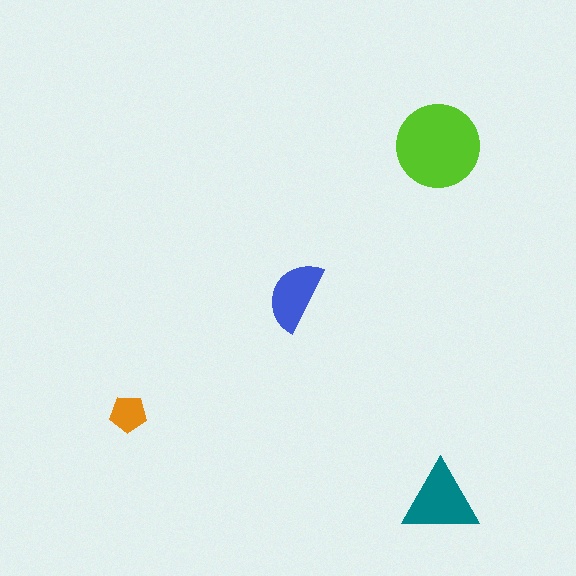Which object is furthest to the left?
The orange pentagon is leftmost.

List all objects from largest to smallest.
The lime circle, the teal triangle, the blue semicircle, the orange pentagon.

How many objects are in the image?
There are 4 objects in the image.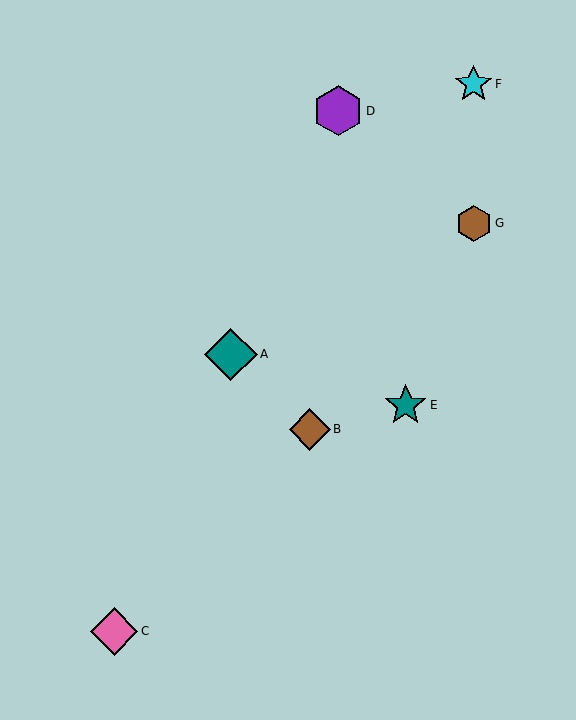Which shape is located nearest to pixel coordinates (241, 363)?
The teal diamond (labeled A) at (231, 354) is nearest to that location.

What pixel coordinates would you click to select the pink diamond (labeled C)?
Click at (114, 631) to select the pink diamond C.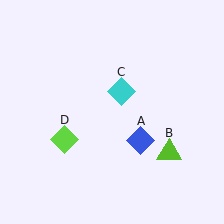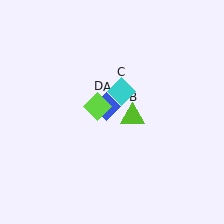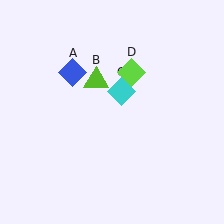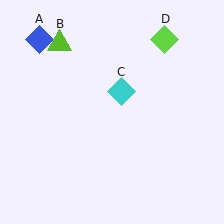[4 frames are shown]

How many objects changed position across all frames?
3 objects changed position: blue diamond (object A), lime triangle (object B), lime diamond (object D).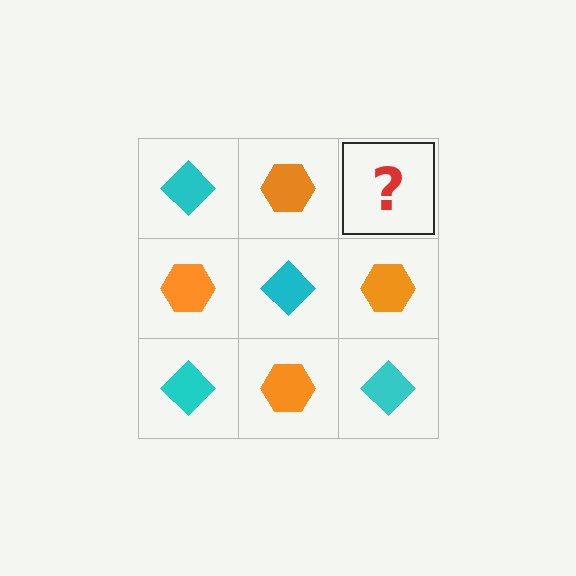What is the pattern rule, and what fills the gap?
The rule is that it alternates cyan diamond and orange hexagon in a checkerboard pattern. The gap should be filled with a cyan diamond.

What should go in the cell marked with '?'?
The missing cell should contain a cyan diamond.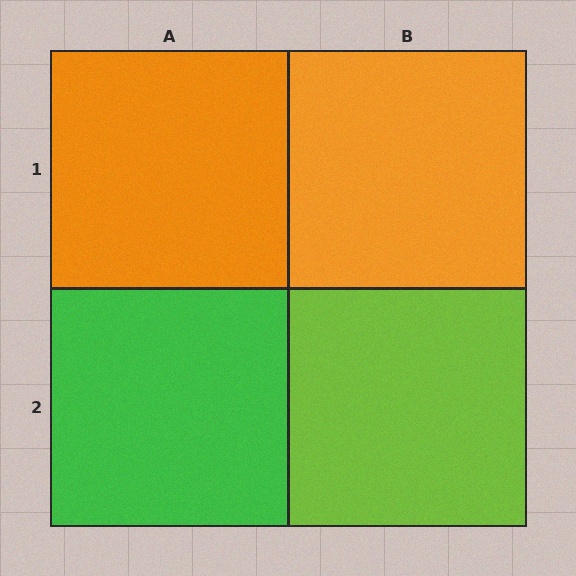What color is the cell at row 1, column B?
Orange.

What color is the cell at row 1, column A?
Orange.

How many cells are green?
1 cell is green.